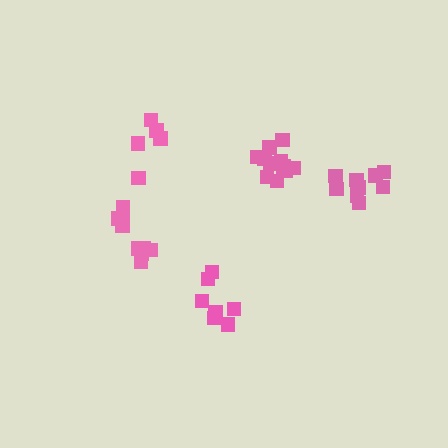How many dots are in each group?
Group 1: 5 dots, Group 2: 11 dots, Group 3: 7 dots, Group 4: 10 dots, Group 5: 9 dots (42 total).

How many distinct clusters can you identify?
There are 5 distinct clusters.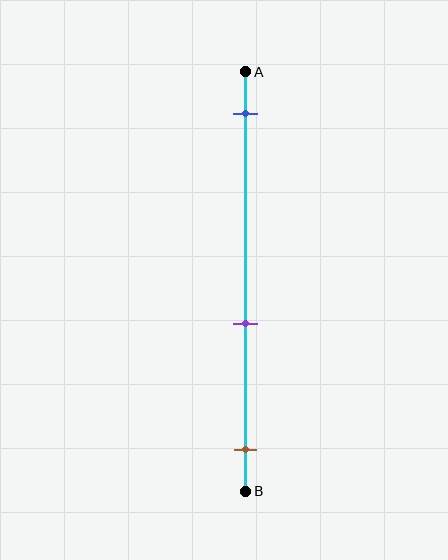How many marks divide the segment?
There are 3 marks dividing the segment.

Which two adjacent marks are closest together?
The purple and brown marks are the closest adjacent pair.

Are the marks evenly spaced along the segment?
No, the marks are not evenly spaced.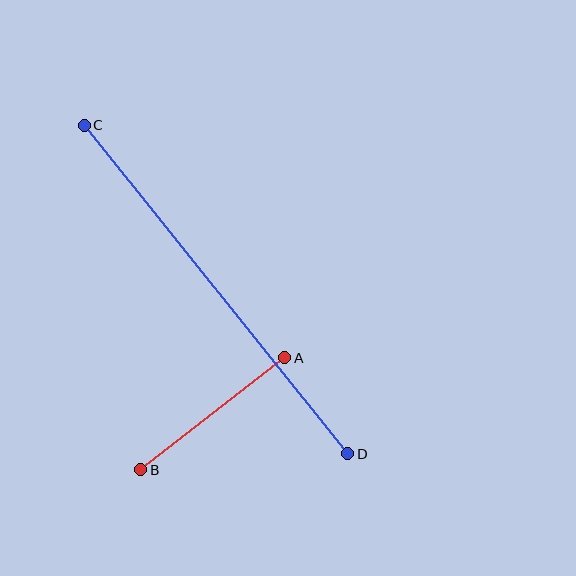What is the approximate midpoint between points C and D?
The midpoint is at approximately (216, 289) pixels.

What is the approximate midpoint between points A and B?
The midpoint is at approximately (213, 414) pixels.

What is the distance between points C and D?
The distance is approximately 421 pixels.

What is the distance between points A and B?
The distance is approximately 182 pixels.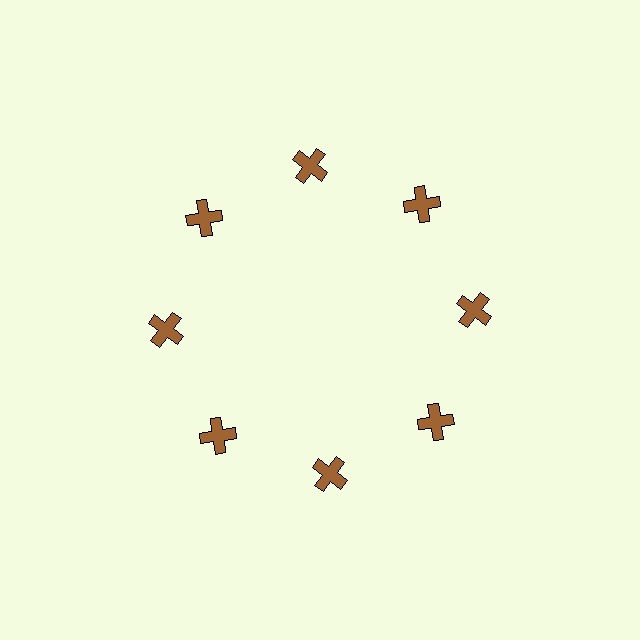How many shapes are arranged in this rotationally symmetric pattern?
There are 8 shapes, arranged in 8 groups of 1.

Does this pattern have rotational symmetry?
Yes, this pattern has 8-fold rotational symmetry. It looks the same after rotating 45 degrees around the center.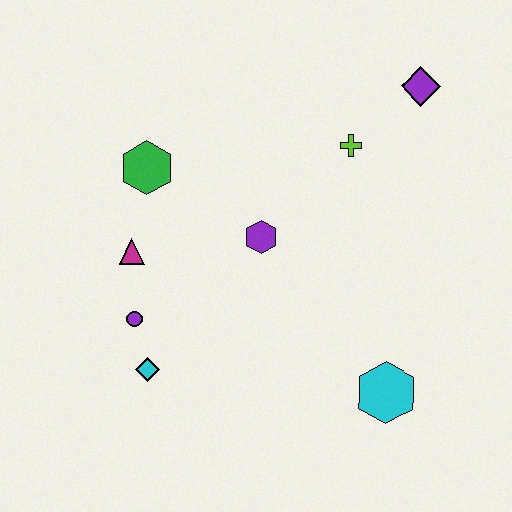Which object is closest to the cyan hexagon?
The purple hexagon is closest to the cyan hexagon.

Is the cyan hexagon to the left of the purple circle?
No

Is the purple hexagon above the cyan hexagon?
Yes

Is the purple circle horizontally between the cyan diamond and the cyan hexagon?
No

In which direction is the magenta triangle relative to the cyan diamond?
The magenta triangle is above the cyan diamond.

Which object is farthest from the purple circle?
The purple diamond is farthest from the purple circle.